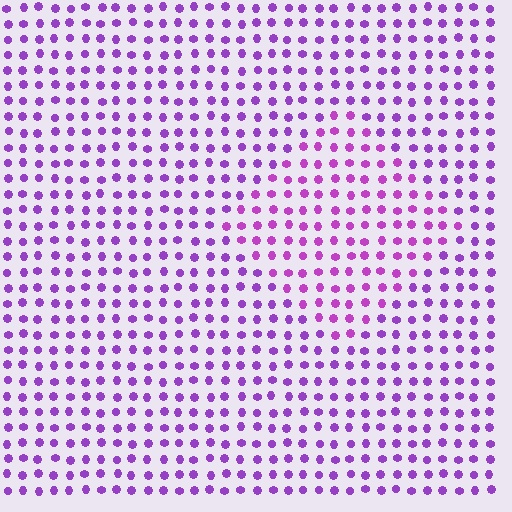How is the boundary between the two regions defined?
The boundary is defined purely by a slight shift in hue (about 20 degrees). Spacing, size, and orientation are identical on both sides.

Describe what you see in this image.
The image is filled with small purple elements in a uniform arrangement. A diamond-shaped region is visible where the elements are tinted to a slightly different hue, forming a subtle color boundary.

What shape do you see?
I see a diamond.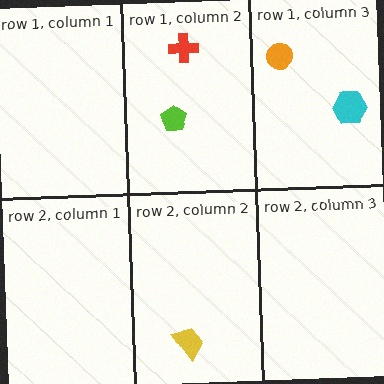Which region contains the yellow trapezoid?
The row 2, column 2 region.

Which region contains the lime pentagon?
The row 1, column 2 region.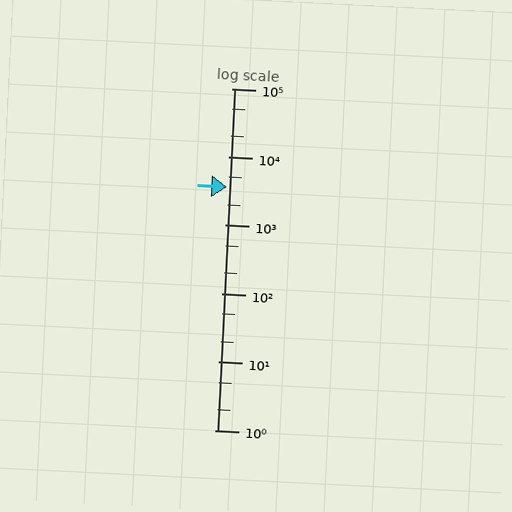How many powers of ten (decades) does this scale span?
The scale spans 5 decades, from 1 to 100000.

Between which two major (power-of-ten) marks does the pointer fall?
The pointer is between 1000 and 10000.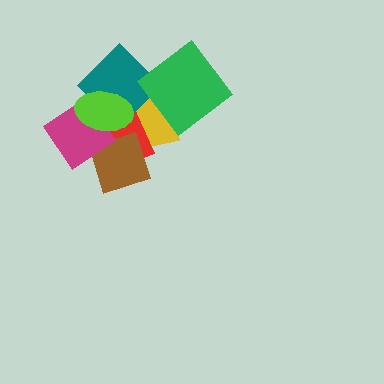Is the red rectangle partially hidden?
Yes, it is partially covered by another shape.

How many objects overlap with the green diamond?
2 objects overlap with the green diamond.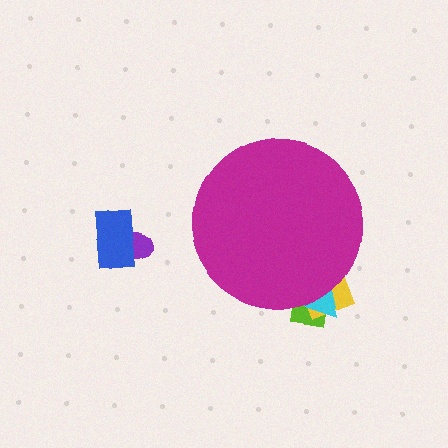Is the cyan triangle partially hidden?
Yes, the cyan triangle is partially hidden behind the magenta circle.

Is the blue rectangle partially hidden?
No, the blue rectangle is fully visible.